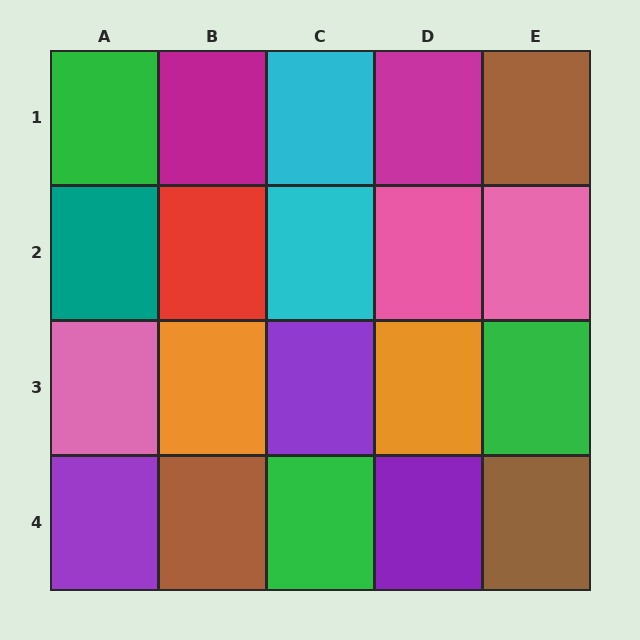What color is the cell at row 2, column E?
Pink.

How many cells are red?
1 cell is red.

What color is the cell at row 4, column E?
Brown.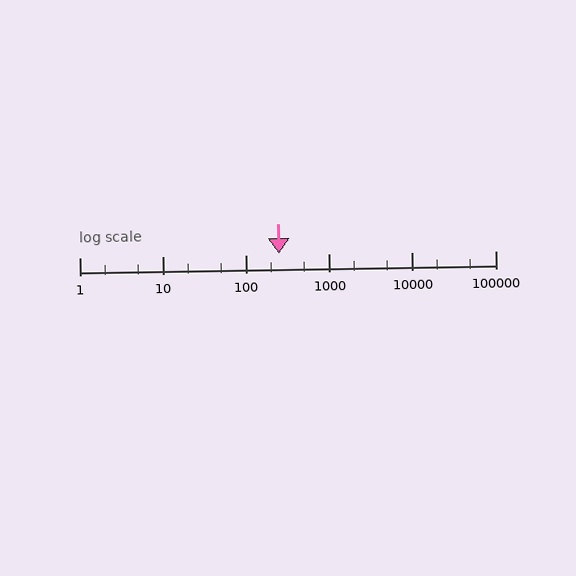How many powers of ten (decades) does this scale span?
The scale spans 5 decades, from 1 to 100000.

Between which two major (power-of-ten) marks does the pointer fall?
The pointer is between 100 and 1000.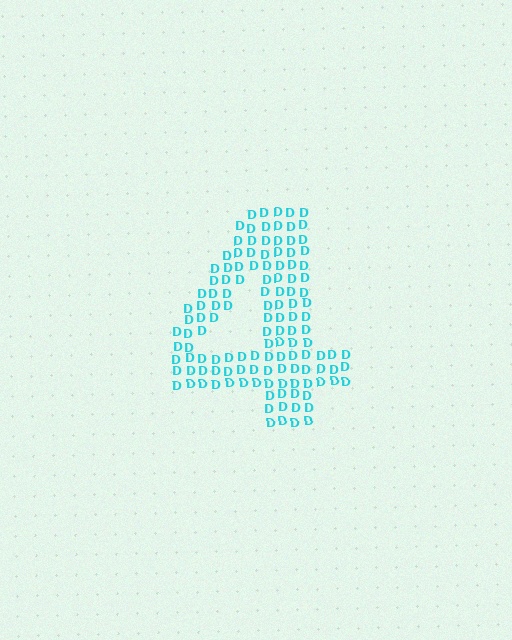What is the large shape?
The large shape is the digit 4.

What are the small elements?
The small elements are letter D's.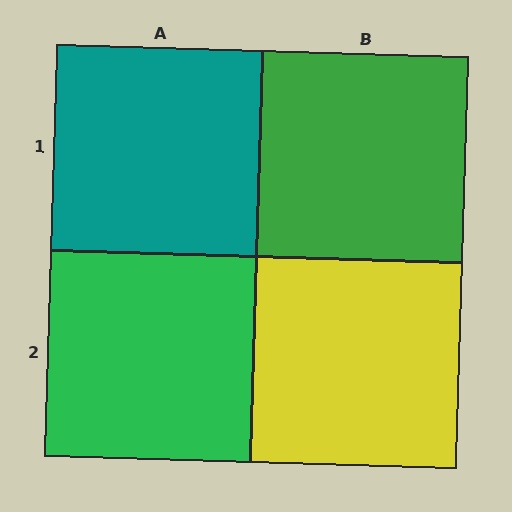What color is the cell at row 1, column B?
Green.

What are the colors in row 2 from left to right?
Green, yellow.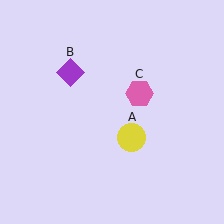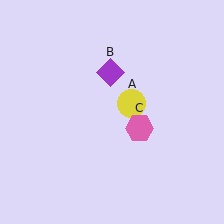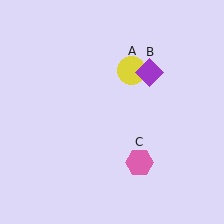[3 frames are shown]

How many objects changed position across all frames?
3 objects changed position: yellow circle (object A), purple diamond (object B), pink hexagon (object C).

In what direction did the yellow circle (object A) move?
The yellow circle (object A) moved up.